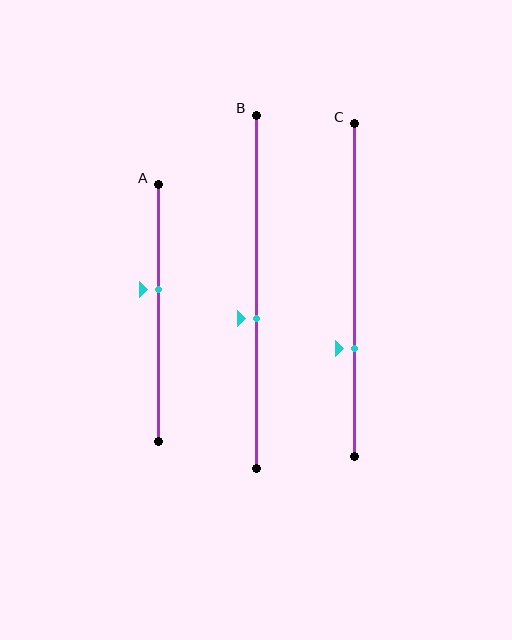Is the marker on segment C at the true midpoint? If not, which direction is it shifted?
No, the marker on segment C is shifted downward by about 18% of the segment length.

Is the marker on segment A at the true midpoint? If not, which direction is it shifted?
No, the marker on segment A is shifted upward by about 9% of the segment length.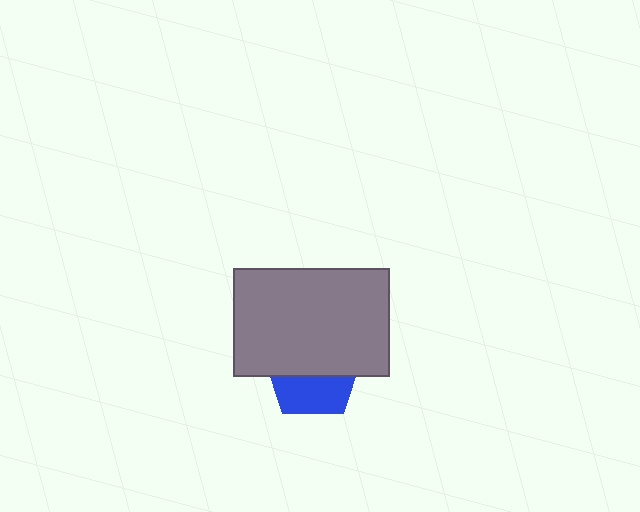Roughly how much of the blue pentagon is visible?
A small part of it is visible (roughly 41%).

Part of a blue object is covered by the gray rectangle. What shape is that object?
It is a pentagon.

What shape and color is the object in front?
The object in front is a gray rectangle.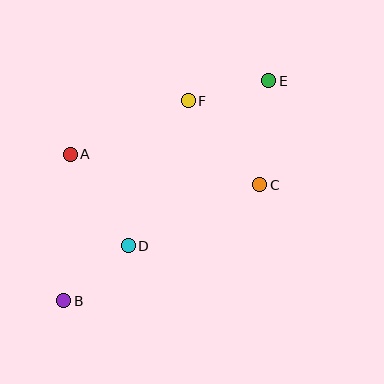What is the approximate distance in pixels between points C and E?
The distance between C and E is approximately 105 pixels.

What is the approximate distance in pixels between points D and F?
The distance between D and F is approximately 157 pixels.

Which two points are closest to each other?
Points E and F are closest to each other.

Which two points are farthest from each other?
Points B and E are farthest from each other.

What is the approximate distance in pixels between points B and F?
The distance between B and F is approximately 236 pixels.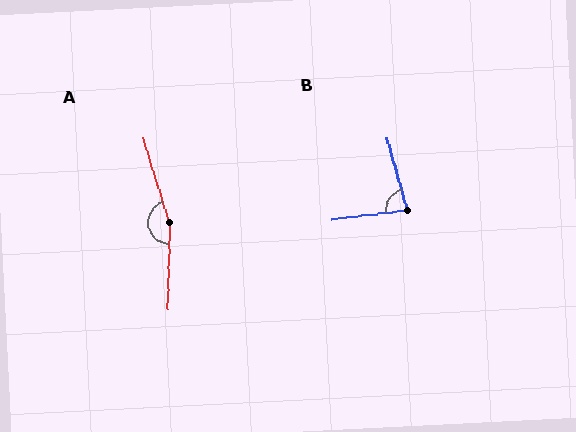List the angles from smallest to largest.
B (82°), A (162°).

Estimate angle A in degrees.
Approximately 162 degrees.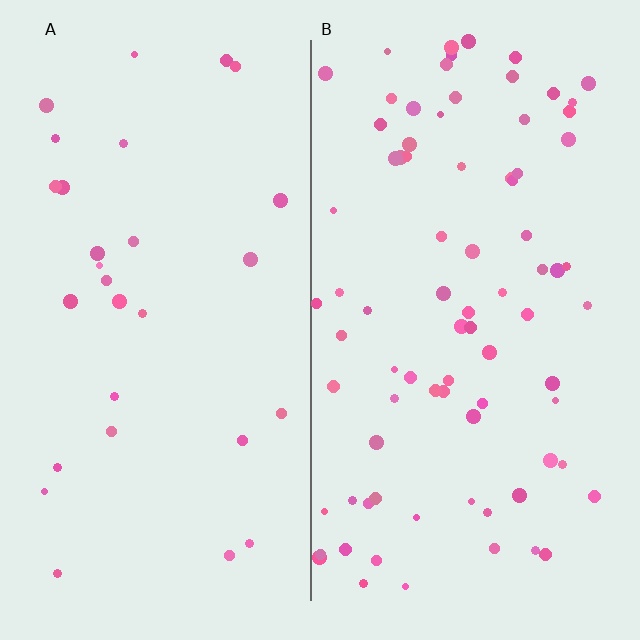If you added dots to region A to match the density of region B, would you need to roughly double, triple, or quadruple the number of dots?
Approximately triple.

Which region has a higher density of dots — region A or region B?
B (the right).